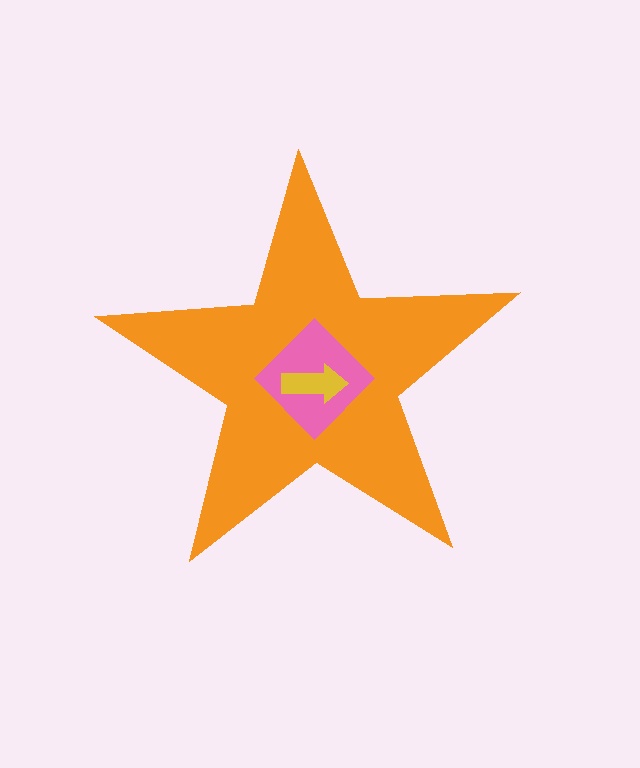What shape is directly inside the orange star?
The pink diamond.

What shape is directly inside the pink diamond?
The yellow arrow.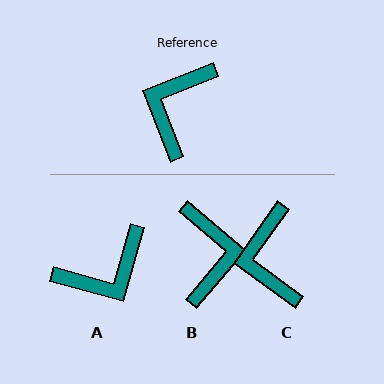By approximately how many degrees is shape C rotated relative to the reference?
Approximately 33 degrees counter-clockwise.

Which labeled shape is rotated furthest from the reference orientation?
B, about 152 degrees away.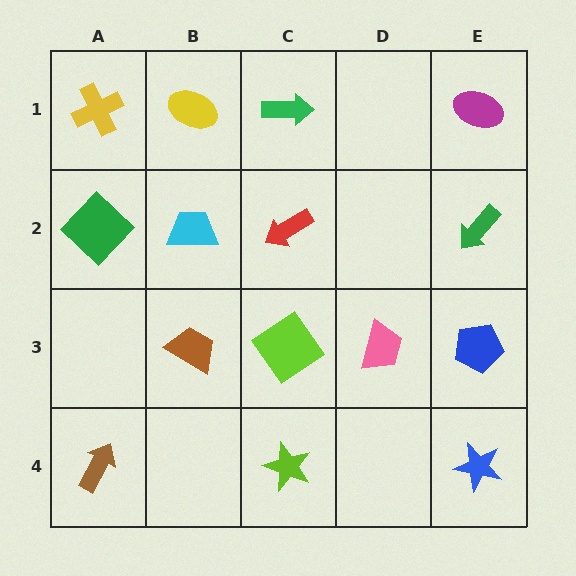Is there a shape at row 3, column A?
No, that cell is empty.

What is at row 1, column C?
A green arrow.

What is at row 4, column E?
A blue star.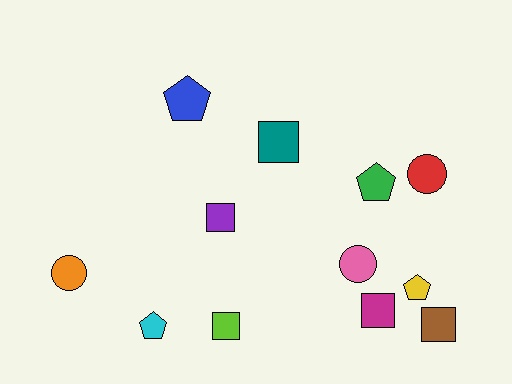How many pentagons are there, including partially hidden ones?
There are 4 pentagons.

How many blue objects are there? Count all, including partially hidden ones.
There is 1 blue object.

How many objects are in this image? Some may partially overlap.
There are 12 objects.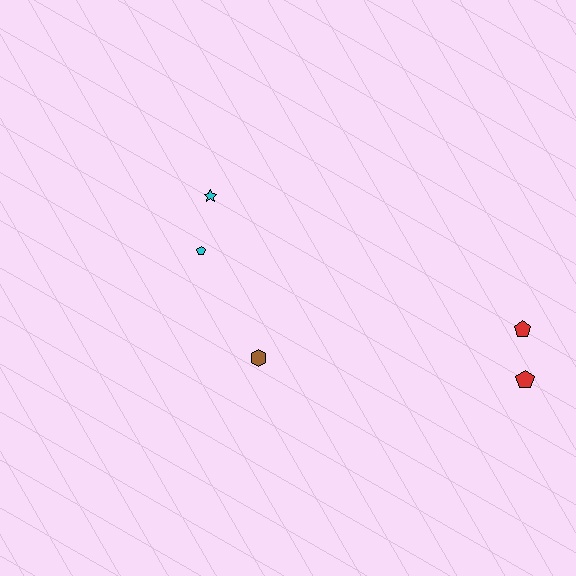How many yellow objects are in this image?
There are no yellow objects.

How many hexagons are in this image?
There is 1 hexagon.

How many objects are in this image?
There are 5 objects.